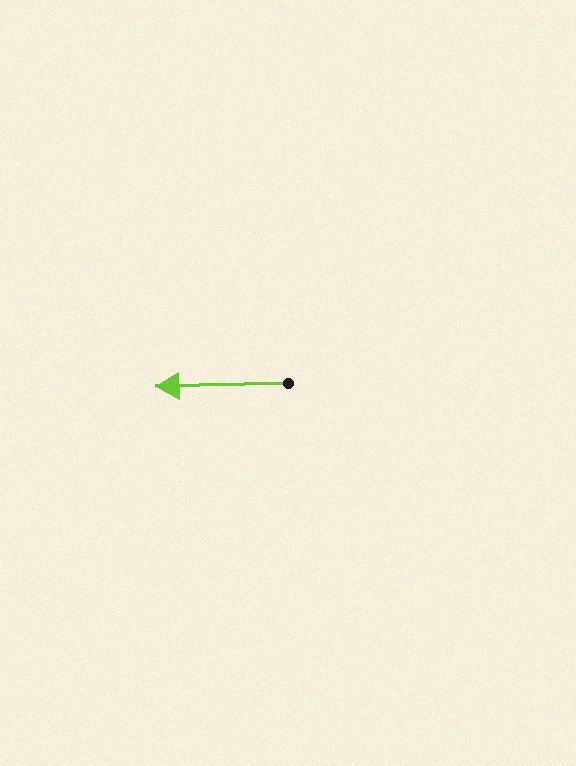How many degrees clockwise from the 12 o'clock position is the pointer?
Approximately 269 degrees.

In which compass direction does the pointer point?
West.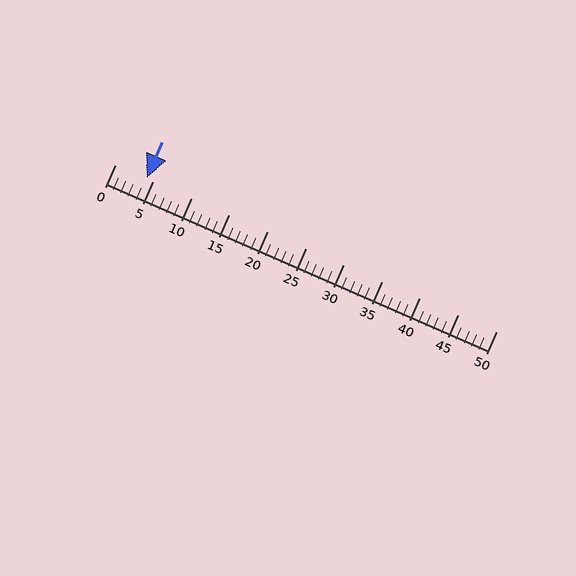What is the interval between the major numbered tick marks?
The major tick marks are spaced 5 units apart.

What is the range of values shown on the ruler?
The ruler shows values from 0 to 50.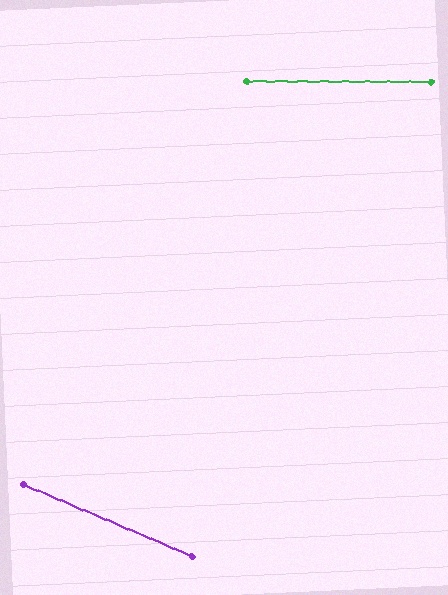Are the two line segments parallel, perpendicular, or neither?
Neither parallel nor perpendicular — they differ by about 23°.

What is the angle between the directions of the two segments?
Approximately 23 degrees.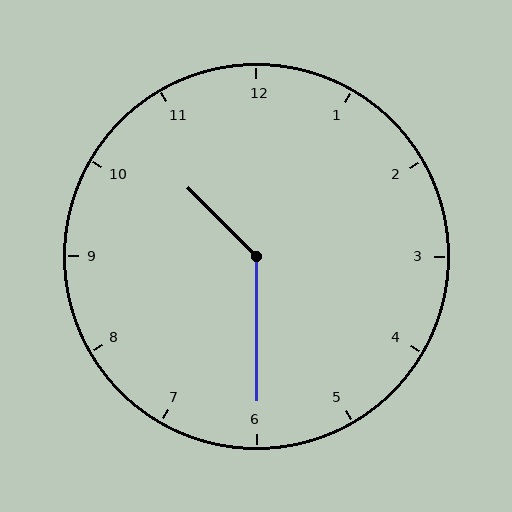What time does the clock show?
10:30.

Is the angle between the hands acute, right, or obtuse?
It is obtuse.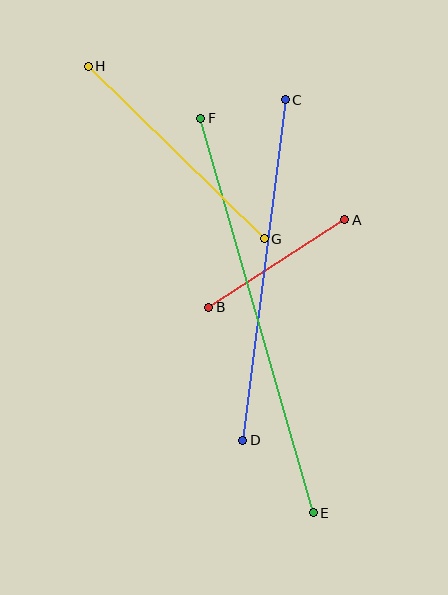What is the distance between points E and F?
The distance is approximately 410 pixels.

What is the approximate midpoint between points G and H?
The midpoint is at approximately (176, 152) pixels.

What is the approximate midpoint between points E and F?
The midpoint is at approximately (257, 315) pixels.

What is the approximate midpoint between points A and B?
The midpoint is at approximately (277, 264) pixels.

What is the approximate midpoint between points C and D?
The midpoint is at approximately (264, 270) pixels.